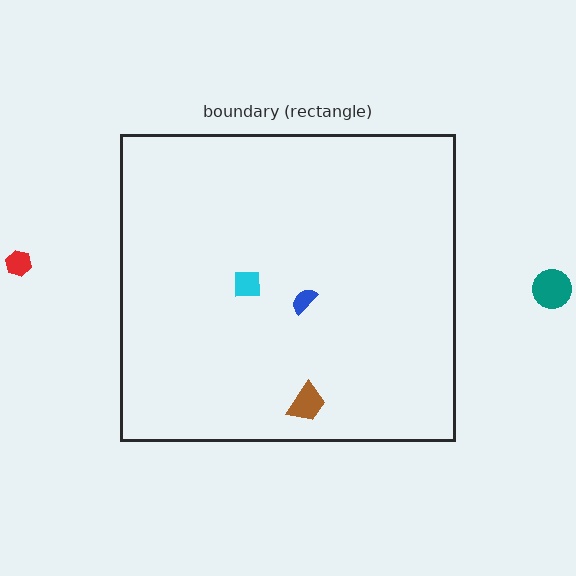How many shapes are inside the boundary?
3 inside, 2 outside.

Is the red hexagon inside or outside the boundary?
Outside.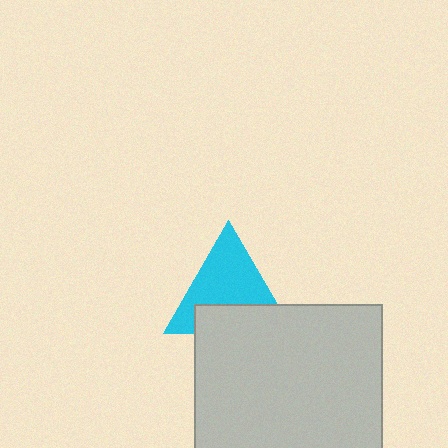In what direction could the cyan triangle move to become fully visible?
The cyan triangle could move up. That would shift it out from behind the light gray square entirely.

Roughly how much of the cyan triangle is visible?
About half of it is visible (roughly 63%).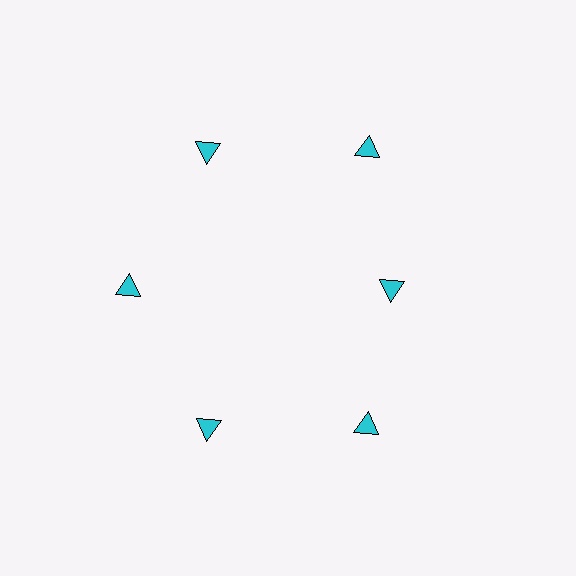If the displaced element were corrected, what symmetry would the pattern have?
It would have 6-fold rotational symmetry — the pattern would map onto itself every 60 degrees.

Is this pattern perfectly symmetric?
No. The 6 cyan triangles are arranged in a ring, but one element near the 3 o'clock position is pulled inward toward the center, breaking the 6-fold rotational symmetry.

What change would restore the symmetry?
The symmetry would be restored by moving it outward, back onto the ring so that all 6 triangles sit at equal angles and equal distance from the center.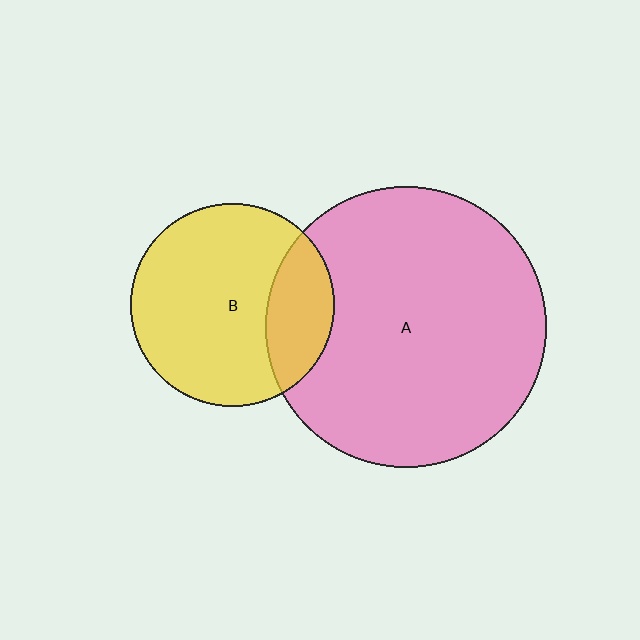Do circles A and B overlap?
Yes.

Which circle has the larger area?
Circle A (pink).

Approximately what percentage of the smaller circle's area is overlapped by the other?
Approximately 25%.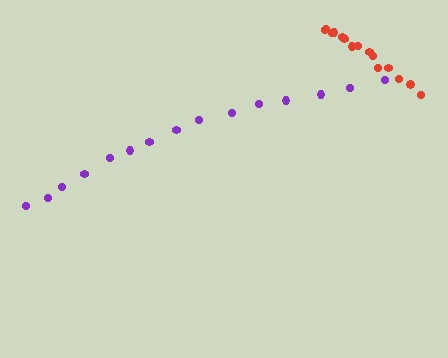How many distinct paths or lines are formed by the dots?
There are 2 distinct paths.